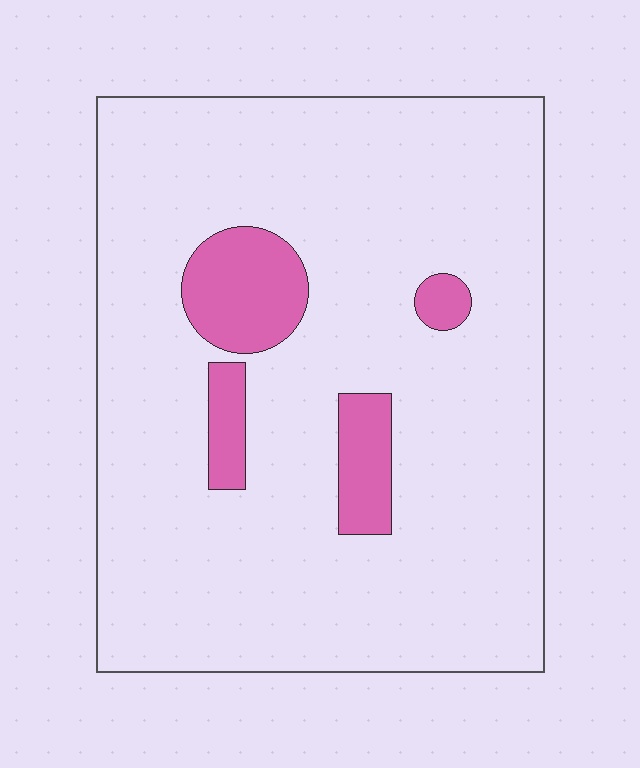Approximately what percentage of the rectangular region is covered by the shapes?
Approximately 10%.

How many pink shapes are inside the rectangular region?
4.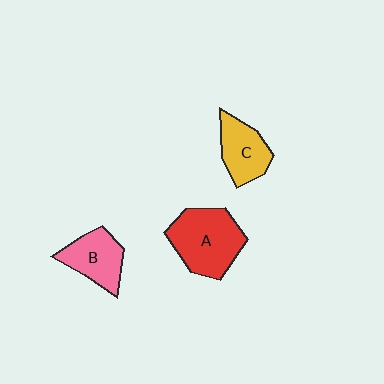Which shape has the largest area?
Shape A (red).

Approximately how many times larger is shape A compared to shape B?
Approximately 1.5 times.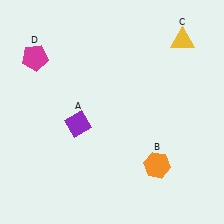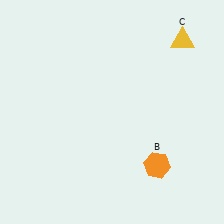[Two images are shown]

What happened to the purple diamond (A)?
The purple diamond (A) was removed in Image 2. It was in the bottom-left area of Image 1.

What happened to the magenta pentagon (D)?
The magenta pentagon (D) was removed in Image 2. It was in the top-left area of Image 1.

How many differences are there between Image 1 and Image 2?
There are 2 differences between the two images.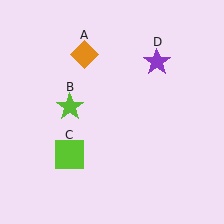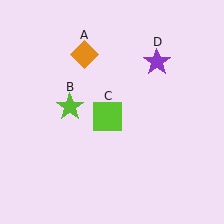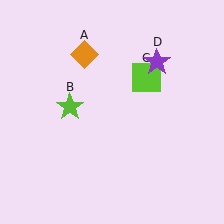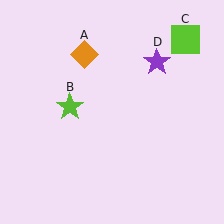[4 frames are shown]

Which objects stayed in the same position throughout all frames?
Orange diamond (object A) and lime star (object B) and purple star (object D) remained stationary.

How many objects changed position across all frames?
1 object changed position: lime square (object C).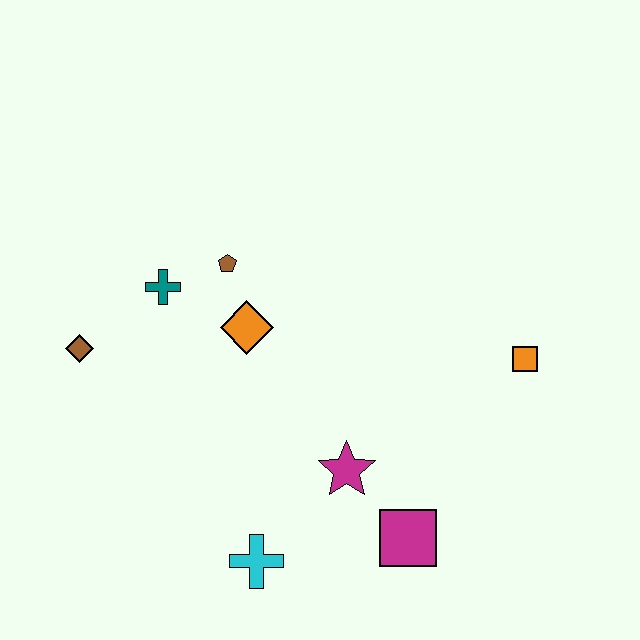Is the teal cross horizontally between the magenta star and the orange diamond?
No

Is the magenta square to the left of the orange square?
Yes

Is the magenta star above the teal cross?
No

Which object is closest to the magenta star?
The magenta square is closest to the magenta star.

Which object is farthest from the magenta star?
The brown diamond is farthest from the magenta star.